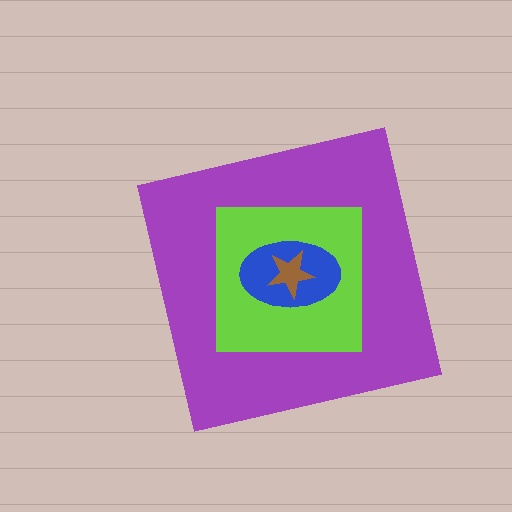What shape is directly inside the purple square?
The lime square.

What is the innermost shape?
The brown star.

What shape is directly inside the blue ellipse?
The brown star.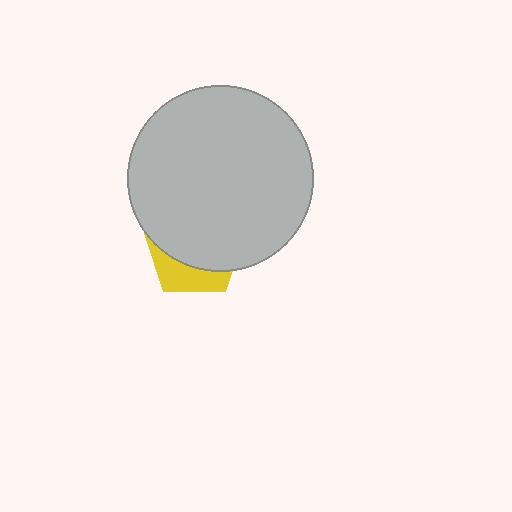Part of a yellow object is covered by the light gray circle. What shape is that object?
It is a pentagon.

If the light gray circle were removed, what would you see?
You would see the complete yellow pentagon.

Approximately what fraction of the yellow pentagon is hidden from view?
Roughly 69% of the yellow pentagon is hidden behind the light gray circle.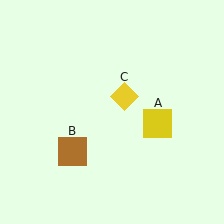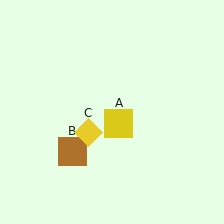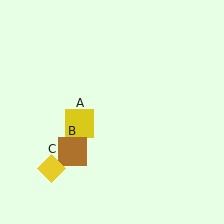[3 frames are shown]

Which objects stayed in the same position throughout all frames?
Brown square (object B) remained stationary.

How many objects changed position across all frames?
2 objects changed position: yellow square (object A), yellow diamond (object C).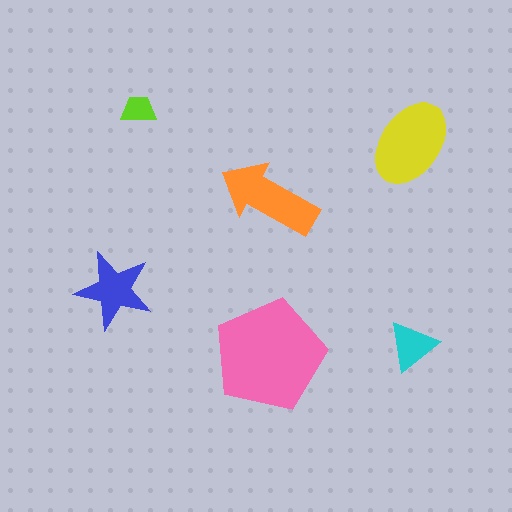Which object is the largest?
The pink pentagon.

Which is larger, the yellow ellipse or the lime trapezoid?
The yellow ellipse.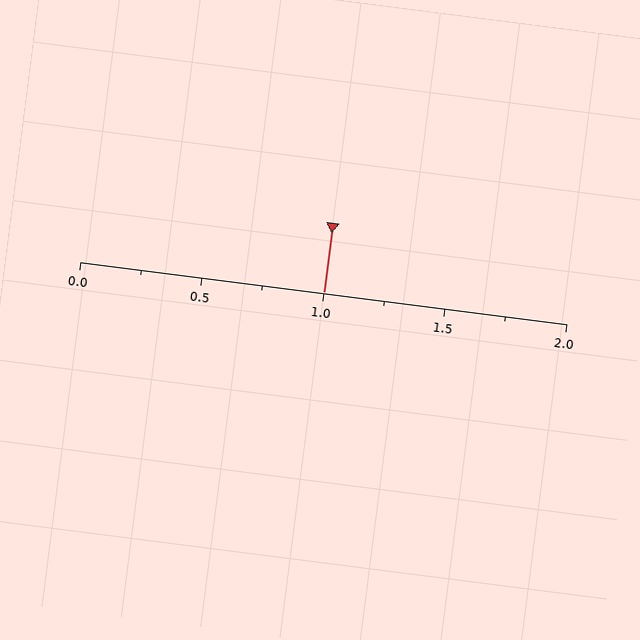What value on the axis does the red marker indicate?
The marker indicates approximately 1.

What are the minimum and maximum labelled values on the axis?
The axis runs from 0.0 to 2.0.